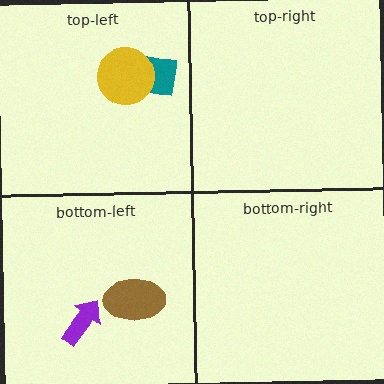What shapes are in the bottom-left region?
The purple arrow, the brown ellipse.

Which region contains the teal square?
The top-left region.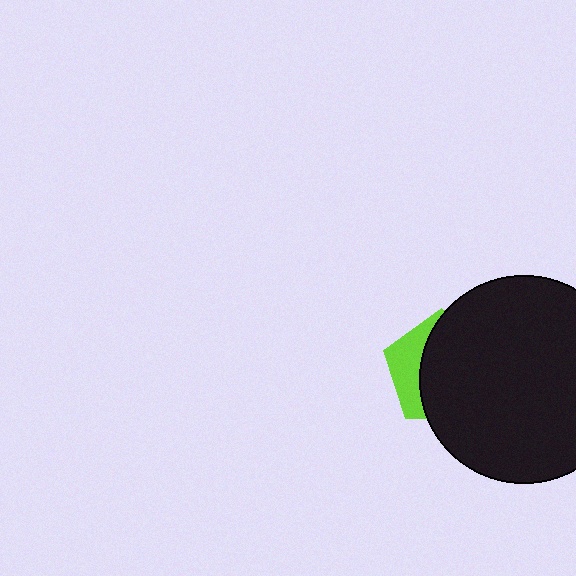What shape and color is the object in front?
The object in front is a black circle.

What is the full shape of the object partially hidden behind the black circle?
The partially hidden object is a lime pentagon.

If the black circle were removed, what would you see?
You would see the complete lime pentagon.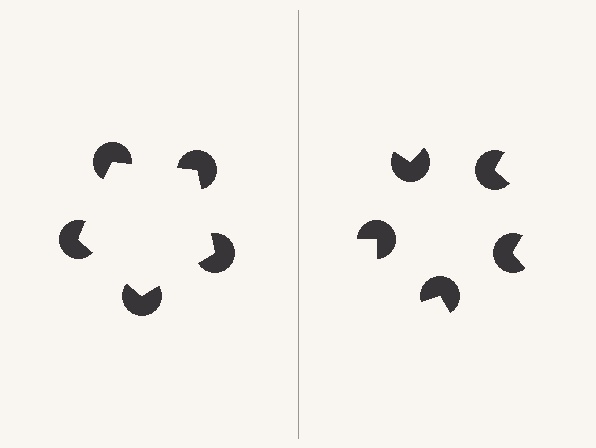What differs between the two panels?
The pac-man discs are positioned identically on both sides; only the wedge orientations differ. On the left they align to a pentagon; on the right they are misaligned.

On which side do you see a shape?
An illusory pentagon appears on the left side. On the right side the wedge cuts are rotated, so no coherent shape forms.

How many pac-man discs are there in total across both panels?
10 — 5 on each side.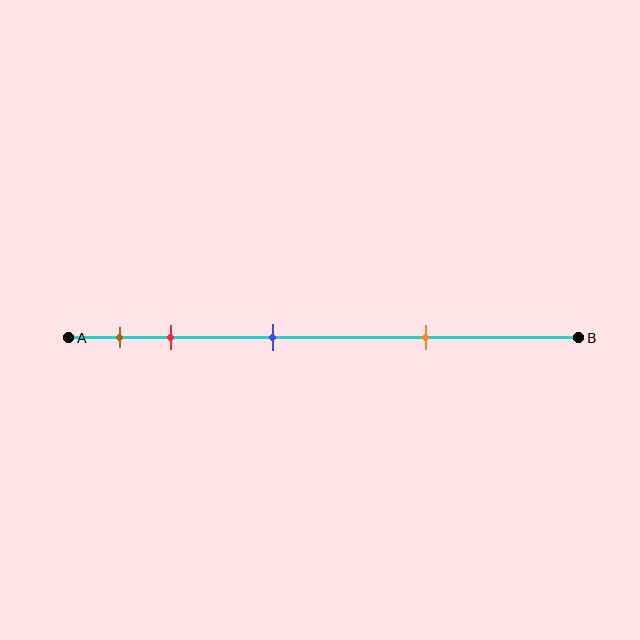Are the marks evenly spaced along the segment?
No, the marks are not evenly spaced.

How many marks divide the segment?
There are 4 marks dividing the segment.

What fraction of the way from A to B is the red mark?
The red mark is approximately 20% (0.2) of the way from A to B.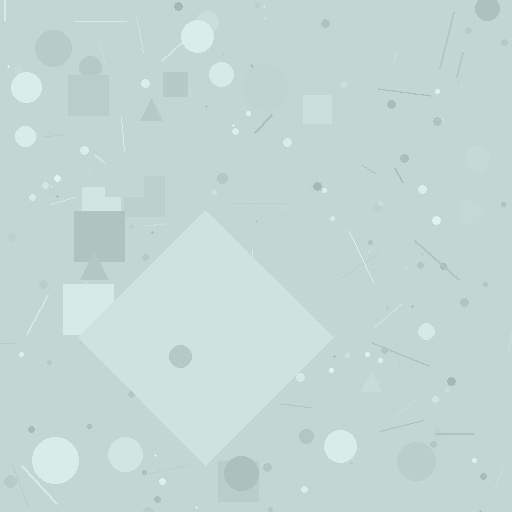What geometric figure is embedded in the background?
A diamond is embedded in the background.